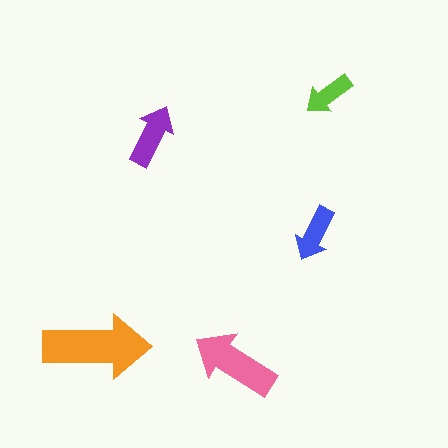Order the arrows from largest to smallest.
the orange one, the pink one, the purple one, the blue one, the lime one.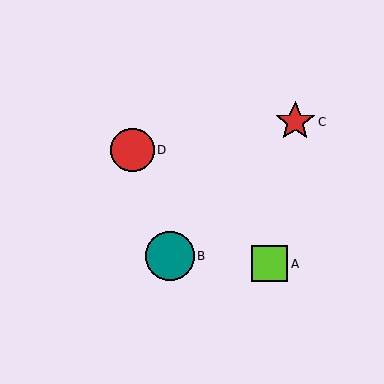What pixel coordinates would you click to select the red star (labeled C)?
Click at (295, 122) to select the red star C.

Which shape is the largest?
The teal circle (labeled B) is the largest.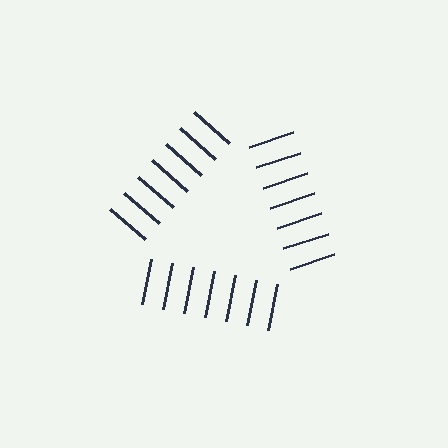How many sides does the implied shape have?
3 sides — the line-ends trace a triangle.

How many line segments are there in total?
21 — 7 along each of the 3 edges.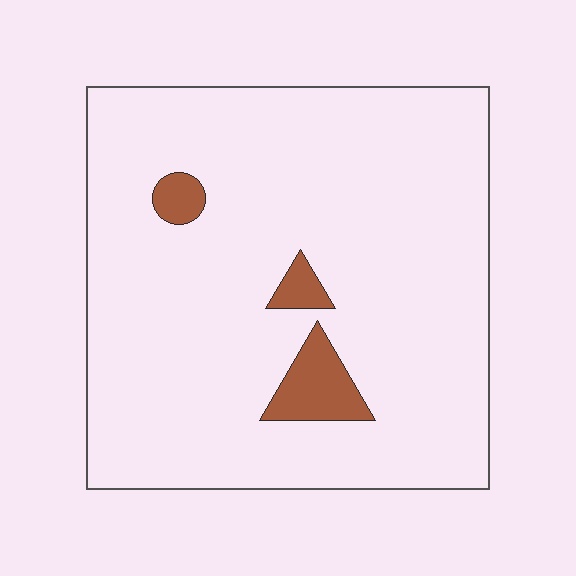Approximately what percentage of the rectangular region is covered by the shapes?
Approximately 5%.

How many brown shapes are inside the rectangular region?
3.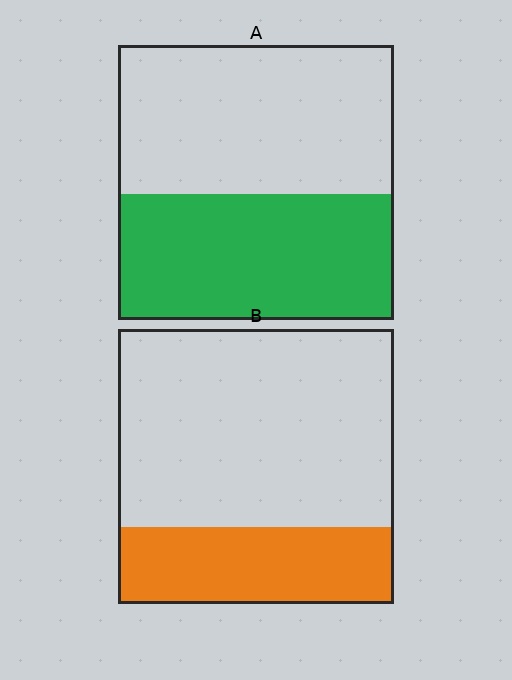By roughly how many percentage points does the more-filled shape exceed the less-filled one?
By roughly 20 percentage points (A over B).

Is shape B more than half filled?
No.